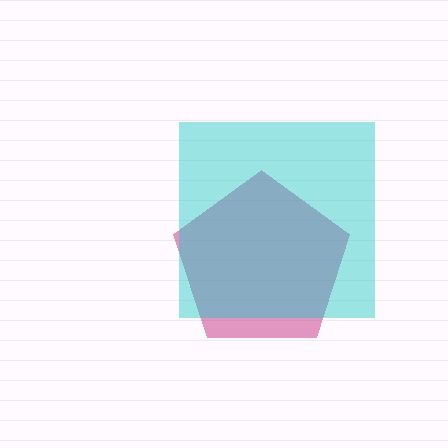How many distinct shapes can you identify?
There are 2 distinct shapes: a magenta pentagon, a cyan square.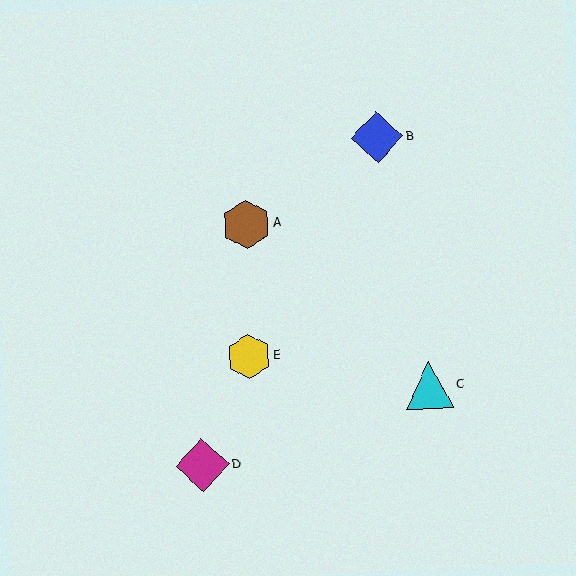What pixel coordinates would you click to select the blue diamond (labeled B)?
Click at (377, 137) to select the blue diamond B.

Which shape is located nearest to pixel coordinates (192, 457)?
The magenta diamond (labeled D) at (202, 465) is nearest to that location.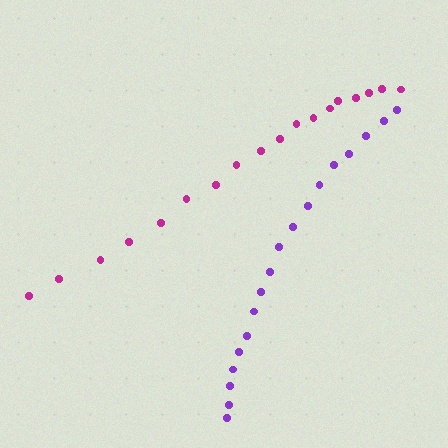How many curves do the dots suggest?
There are 2 distinct paths.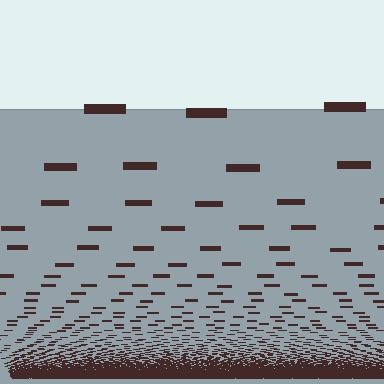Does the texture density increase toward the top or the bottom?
Density increases toward the bottom.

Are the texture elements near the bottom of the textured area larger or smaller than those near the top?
Smaller. The gradient is inverted — elements near the bottom are smaller and denser.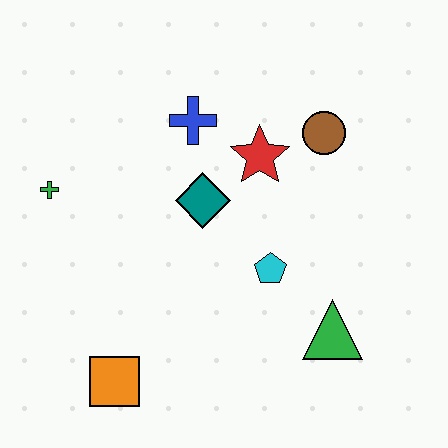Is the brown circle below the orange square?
No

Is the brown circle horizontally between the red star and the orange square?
No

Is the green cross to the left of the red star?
Yes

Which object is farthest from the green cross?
The green triangle is farthest from the green cross.